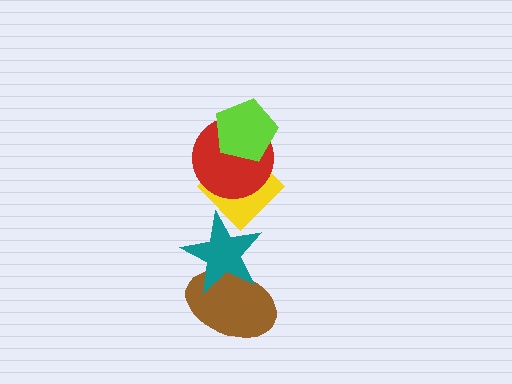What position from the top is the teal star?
The teal star is 4th from the top.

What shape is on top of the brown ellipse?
The teal star is on top of the brown ellipse.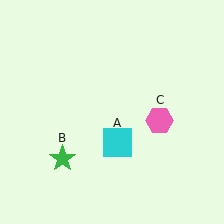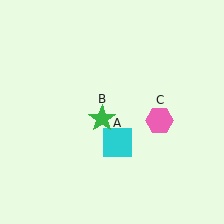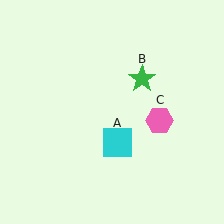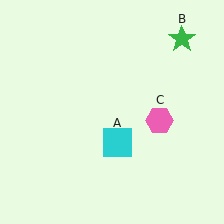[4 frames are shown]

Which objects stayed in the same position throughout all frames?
Cyan square (object A) and pink hexagon (object C) remained stationary.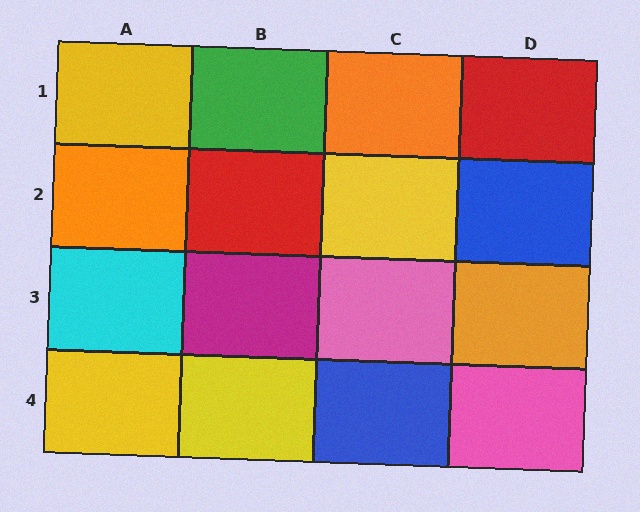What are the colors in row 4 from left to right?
Yellow, yellow, blue, pink.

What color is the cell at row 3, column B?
Magenta.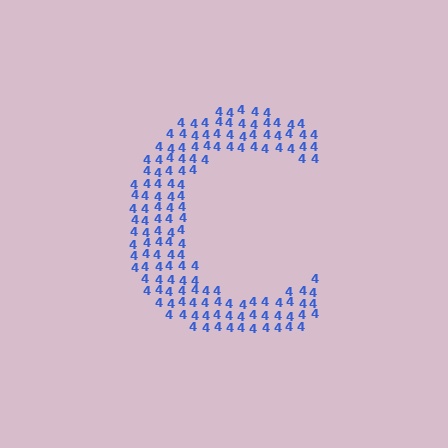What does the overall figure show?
The overall figure shows the letter C.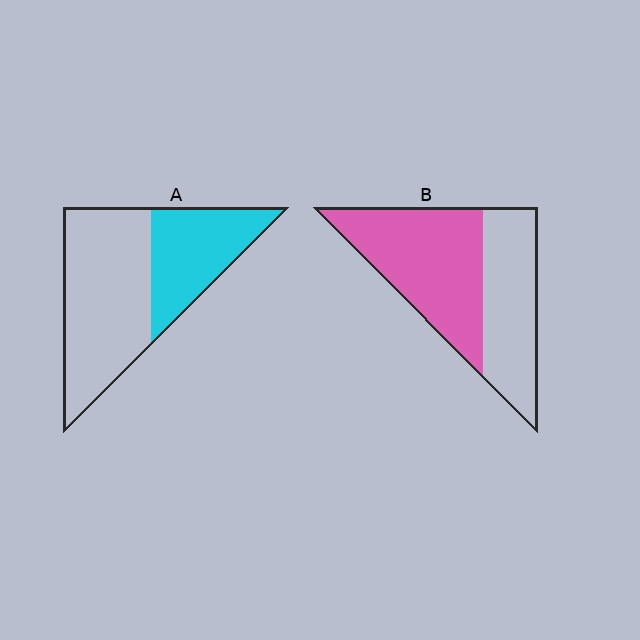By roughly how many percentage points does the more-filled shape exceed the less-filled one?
By roughly 20 percentage points (B over A).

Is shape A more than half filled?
No.